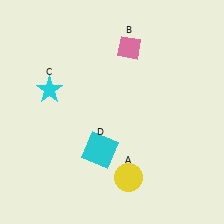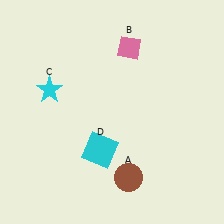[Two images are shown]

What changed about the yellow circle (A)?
In Image 1, A is yellow. In Image 2, it changed to brown.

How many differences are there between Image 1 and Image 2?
There is 1 difference between the two images.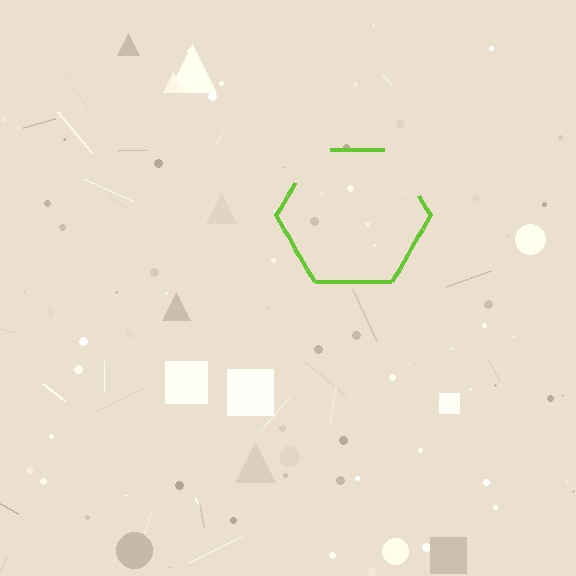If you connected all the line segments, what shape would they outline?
They would outline a hexagon.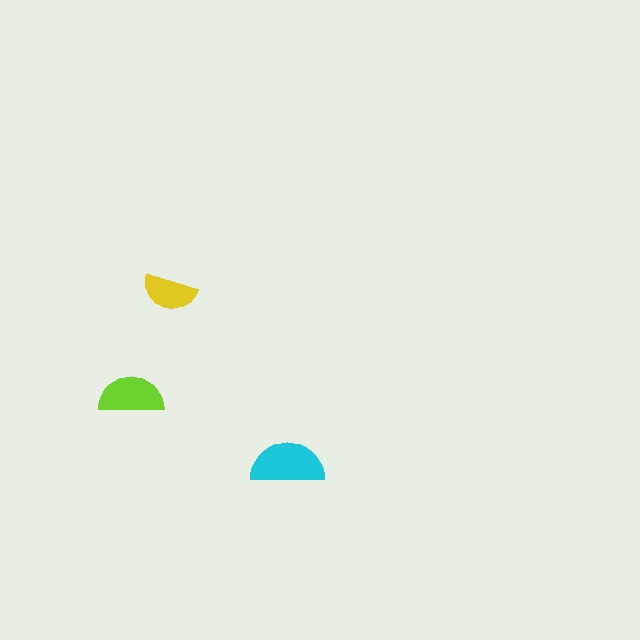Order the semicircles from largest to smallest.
the cyan one, the lime one, the yellow one.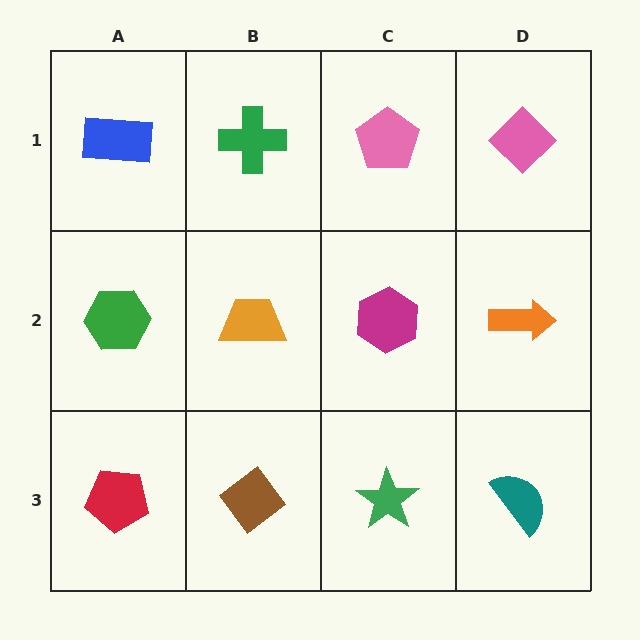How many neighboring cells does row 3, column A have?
2.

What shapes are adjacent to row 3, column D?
An orange arrow (row 2, column D), a green star (row 3, column C).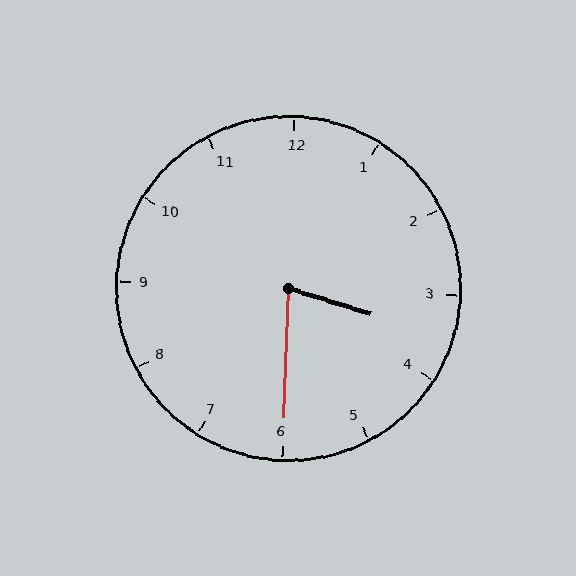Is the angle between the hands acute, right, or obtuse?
It is acute.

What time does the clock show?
3:30.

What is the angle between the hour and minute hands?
Approximately 75 degrees.